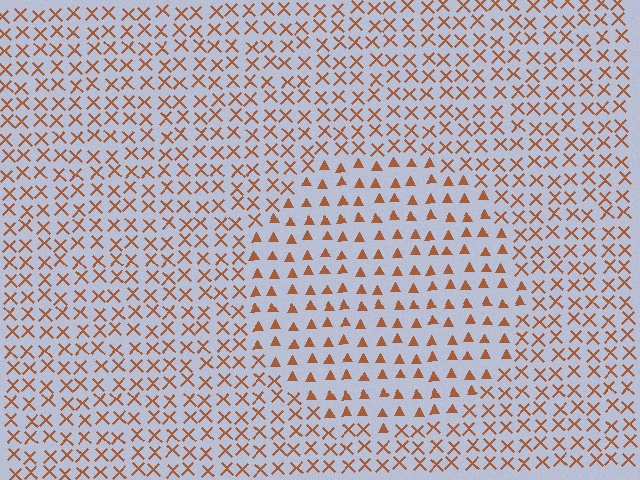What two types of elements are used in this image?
The image uses triangles inside the circle region and X marks outside it.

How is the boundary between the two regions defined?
The boundary is defined by a change in element shape: triangles inside vs. X marks outside. All elements share the same color and spacing.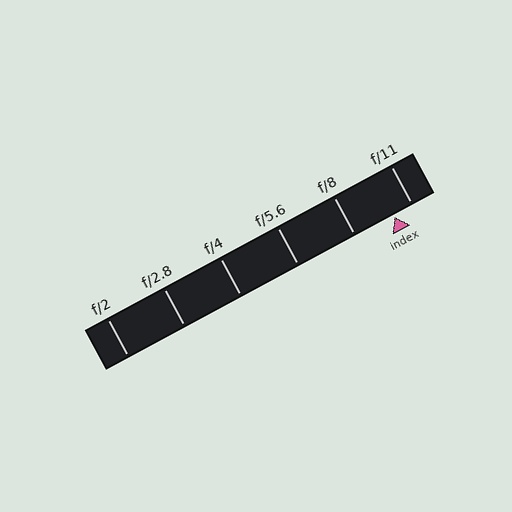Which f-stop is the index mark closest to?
The index mark is closest to f/11.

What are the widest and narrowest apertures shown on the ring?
The widest aperture shown is f/2 and the narrowest is f/11.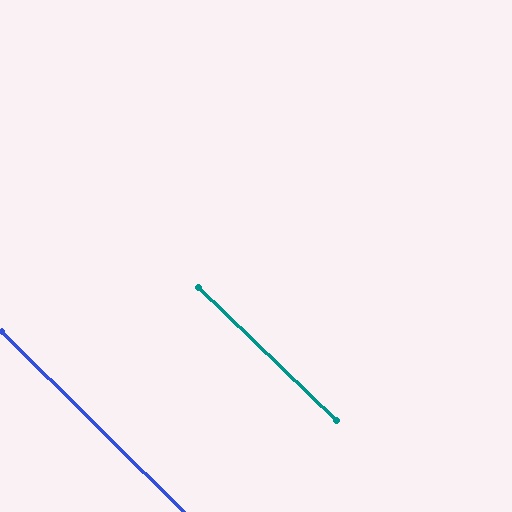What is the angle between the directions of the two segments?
Approximately 1 degree.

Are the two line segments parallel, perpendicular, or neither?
Parallel — their directions differ by only 0.6°.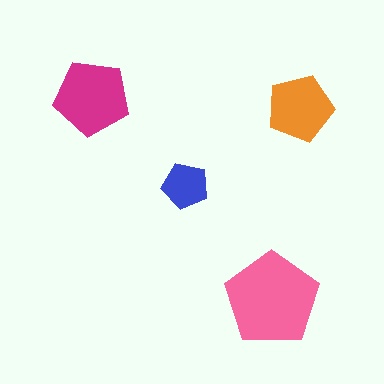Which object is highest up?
The magenta pentagon is topmost.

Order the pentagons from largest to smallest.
the pink one, the magenta one, the orange one, the blue one.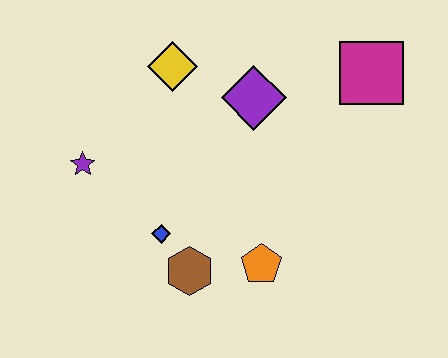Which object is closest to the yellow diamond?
The purple diamond is closest to the yellow diamond.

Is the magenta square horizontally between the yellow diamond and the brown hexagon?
No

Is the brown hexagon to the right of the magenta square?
No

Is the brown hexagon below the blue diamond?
Yes